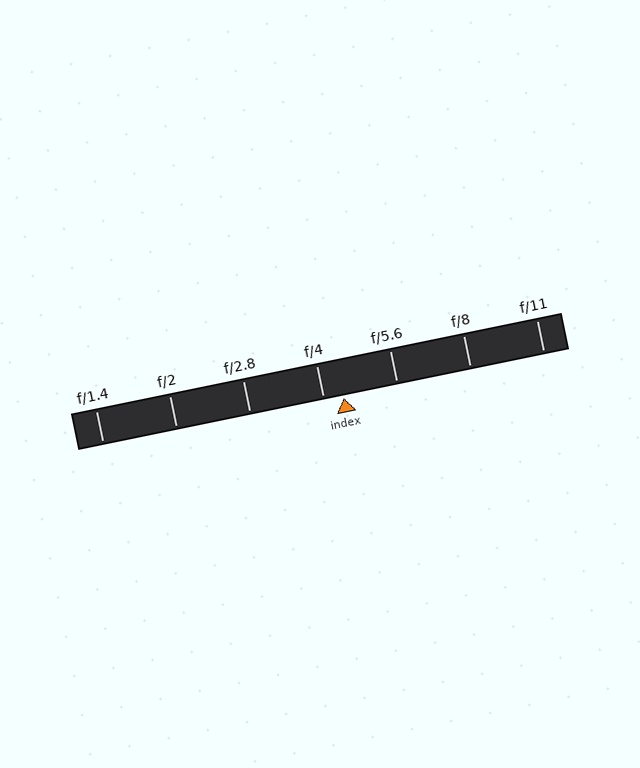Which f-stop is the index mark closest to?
The index mark is closest to f/4.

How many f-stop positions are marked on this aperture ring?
There are 7 f-stop positions marked.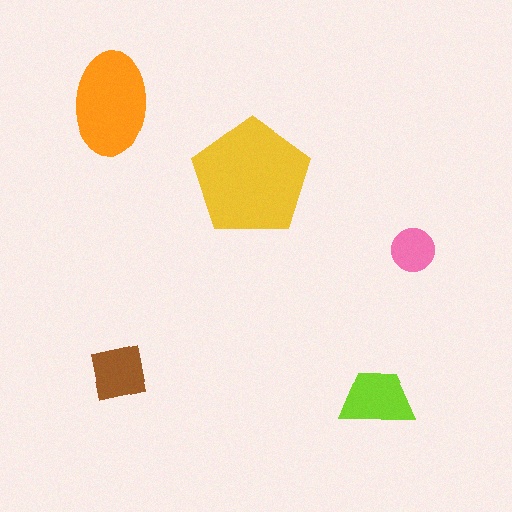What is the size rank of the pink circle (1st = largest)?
5th.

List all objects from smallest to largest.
The pink circle, the brown square, the lime trapezoid, the orange ellipse, the yellow pentagon.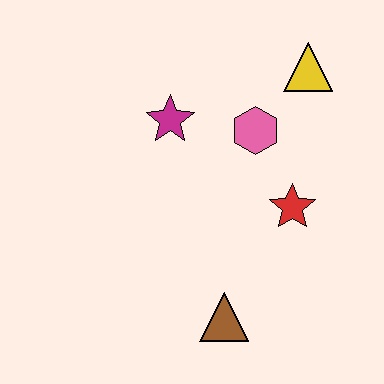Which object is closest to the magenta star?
The pink hexagon is closest to the magenta star.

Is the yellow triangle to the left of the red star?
No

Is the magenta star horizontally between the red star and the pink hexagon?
No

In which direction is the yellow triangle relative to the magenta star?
The yellow triangle is to the right of the magenta star.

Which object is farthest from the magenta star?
The brown triangle is farthest from the magenta star.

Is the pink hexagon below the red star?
No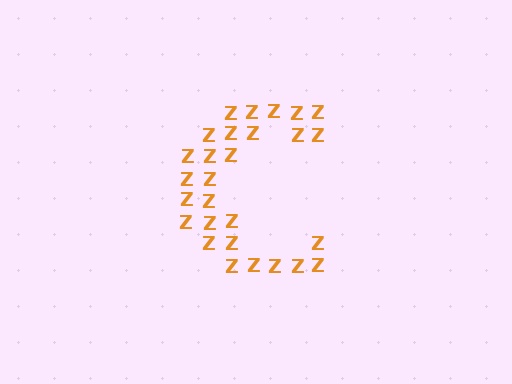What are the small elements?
The small elements are letter Z's.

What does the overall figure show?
The overall figure shows the letter C.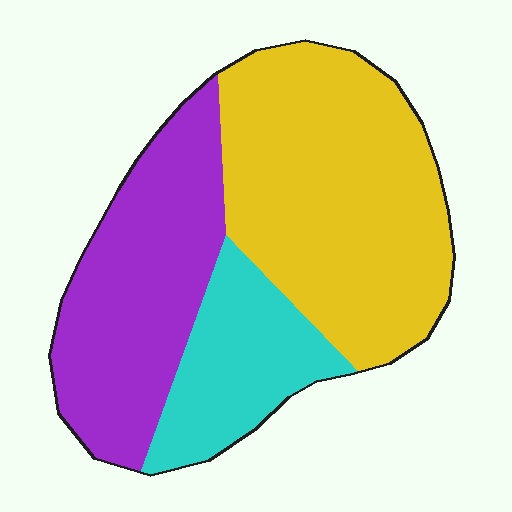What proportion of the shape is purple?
Purple takes up about one third (1/3) of the shape.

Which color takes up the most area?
Yellow, at roughly 50%.